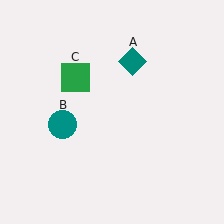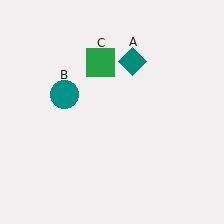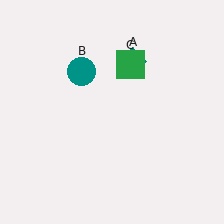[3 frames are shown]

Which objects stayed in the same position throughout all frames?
Teal diamond (object A) remained stationary.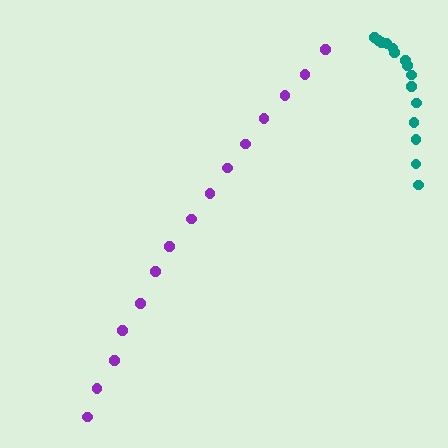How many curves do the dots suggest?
There are 2 distinct paths.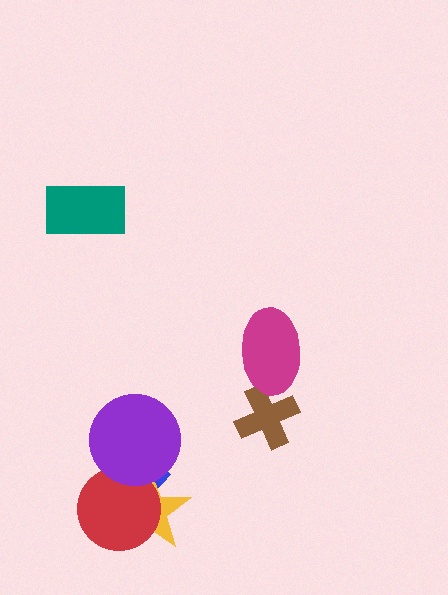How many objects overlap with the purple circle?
3 objects overlap with the purple circle.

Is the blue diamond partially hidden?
Yes, it is partially covered by another shape.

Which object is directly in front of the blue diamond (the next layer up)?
The yellow star is directly in front of the blue diamond.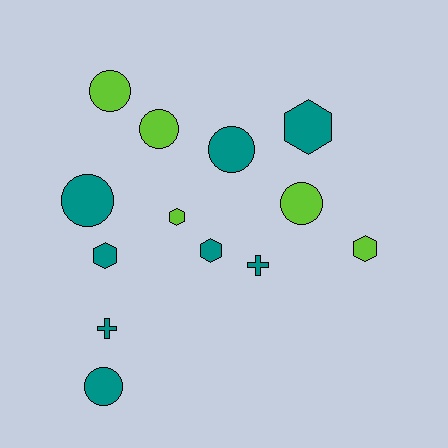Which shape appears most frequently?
Circle, with 6 objects.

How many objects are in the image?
There are 13 objects.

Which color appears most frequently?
Teal, with 8 objects.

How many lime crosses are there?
There are no lime crosses.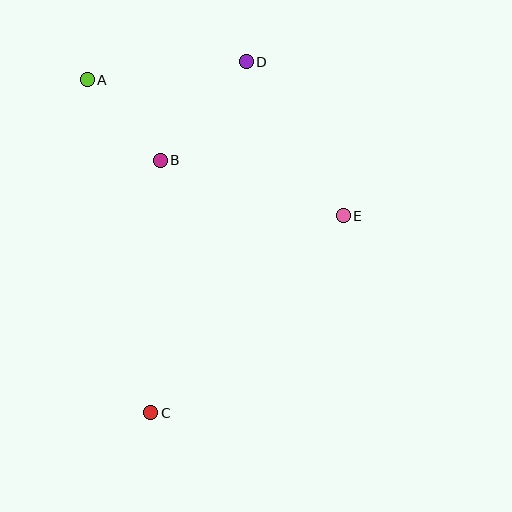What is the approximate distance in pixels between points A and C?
The distance between A and C is approximately 339 pixels.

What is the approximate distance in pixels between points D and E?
The distance between D and E is approximately 182 pixels.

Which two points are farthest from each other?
Points C and D are farthest from each other.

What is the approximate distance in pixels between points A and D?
The distance between A and D is approximately 160 pixels.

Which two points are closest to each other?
Points A and B are closest to each other.